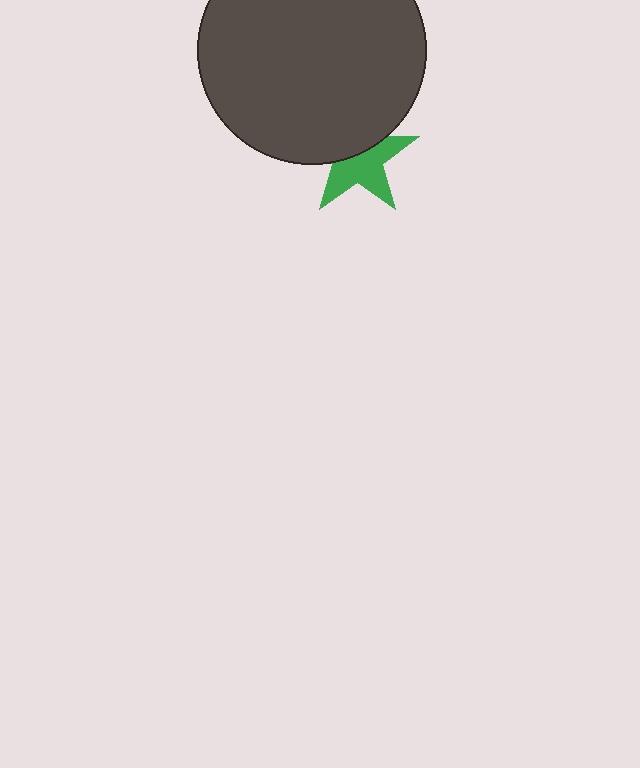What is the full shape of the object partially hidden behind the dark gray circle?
The partially hidden object is a green star.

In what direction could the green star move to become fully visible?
The green star could move down. That would shift it out from behind the dark gray circle entirely.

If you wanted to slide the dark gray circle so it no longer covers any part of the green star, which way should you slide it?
Slide it up — that is the most direct way to separate the two shapes.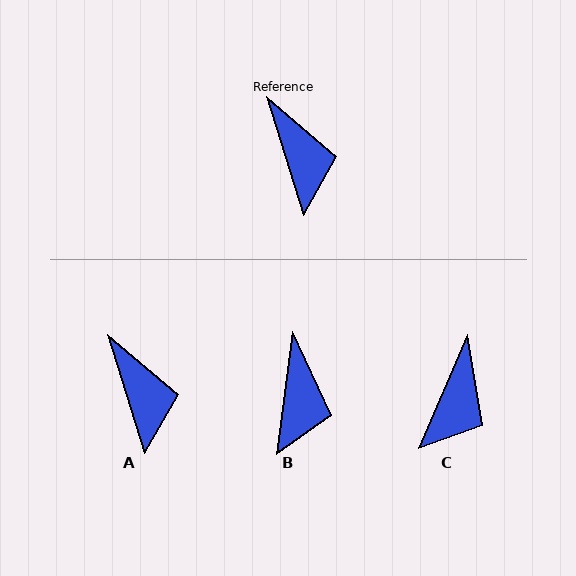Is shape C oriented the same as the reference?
No, it is off by about 40 degrees.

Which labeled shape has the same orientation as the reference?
A.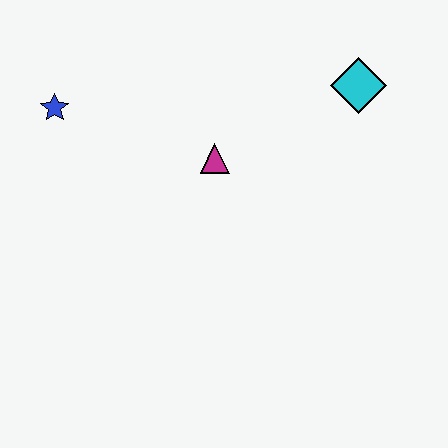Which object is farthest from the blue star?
The cyan diamond is farthest from the blue star.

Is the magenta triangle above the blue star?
No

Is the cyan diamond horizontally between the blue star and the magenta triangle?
No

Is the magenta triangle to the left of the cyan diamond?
Yes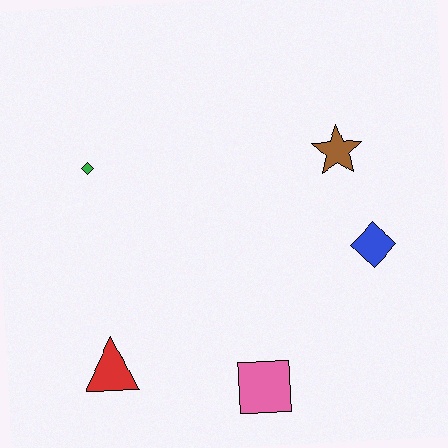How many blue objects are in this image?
There is 1 blue object.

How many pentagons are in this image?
There are no pentagons.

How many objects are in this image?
There are 5 objects.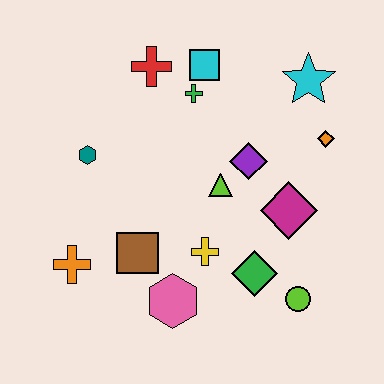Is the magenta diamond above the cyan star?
No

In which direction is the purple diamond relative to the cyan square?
The purple diamond is below the cyan square.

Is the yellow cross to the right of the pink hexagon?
Yes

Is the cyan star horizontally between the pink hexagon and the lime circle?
No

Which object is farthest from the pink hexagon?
The cyan star is farthest from the pink hexagon.